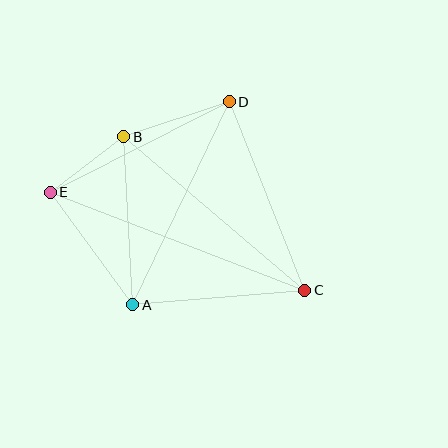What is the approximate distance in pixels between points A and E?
The distance between A and E is approximately 139 pixels.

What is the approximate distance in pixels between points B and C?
The distance between B and C is approximately 237 pixels.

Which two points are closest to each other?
Points B and E are closest to each other.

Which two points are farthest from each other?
Points C and E are farthest from each other.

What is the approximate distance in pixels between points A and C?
The distance between A and C is approximately 173 pixels.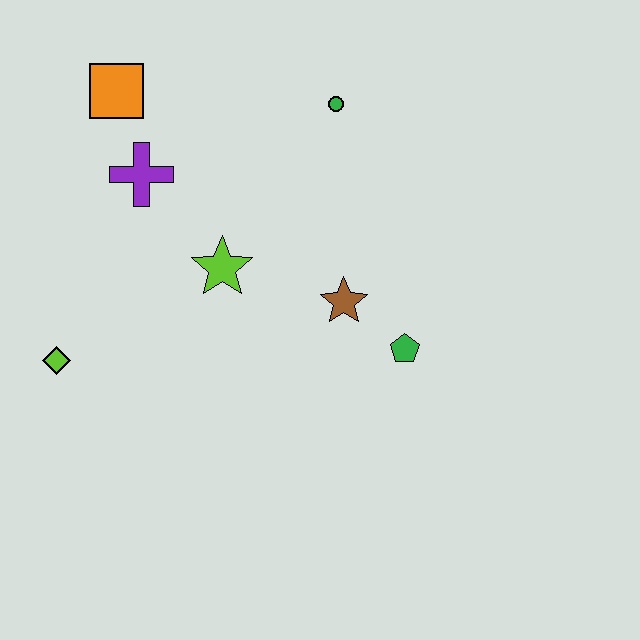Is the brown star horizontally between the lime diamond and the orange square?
No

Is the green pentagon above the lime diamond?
Yes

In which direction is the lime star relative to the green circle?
The lime star is below the green circle.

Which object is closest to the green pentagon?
The brown star is closest to the green pentagon.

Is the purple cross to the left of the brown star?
Yes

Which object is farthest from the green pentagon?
The orange square is farthest from the green pentagon.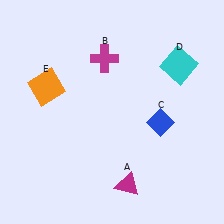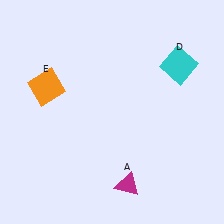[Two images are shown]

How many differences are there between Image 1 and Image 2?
There are 2 differences between the two images.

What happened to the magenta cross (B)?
The magenta cross (B) was removed in Image 2. It was in the top-left area of Image 1.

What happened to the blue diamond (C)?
The blue diamond (C) was removed in Image 2. It was in the bottom-right area of Image 1.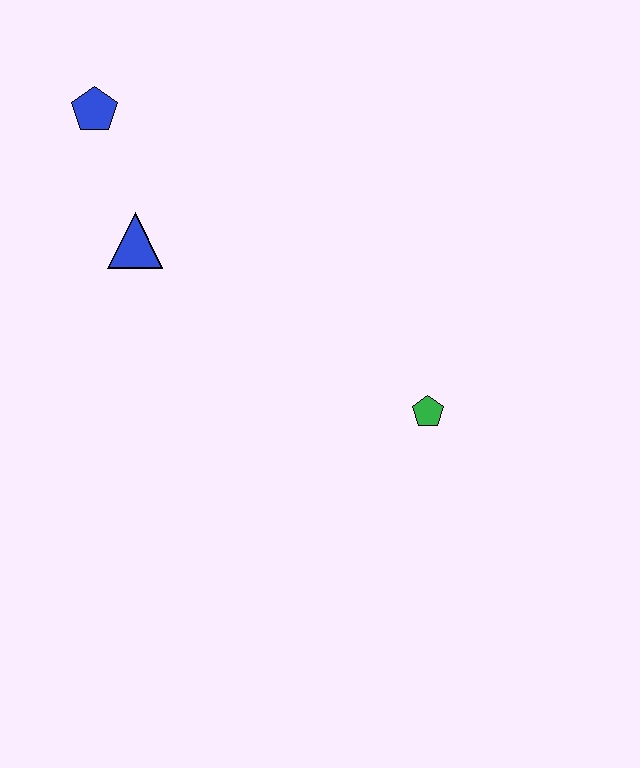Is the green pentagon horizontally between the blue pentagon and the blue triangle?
No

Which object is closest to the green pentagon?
The blue triangle is closest to the green pentagon.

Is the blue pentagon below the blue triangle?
No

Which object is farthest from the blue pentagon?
The green pentagon is farthest from the blue pentagon.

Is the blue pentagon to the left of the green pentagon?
Yes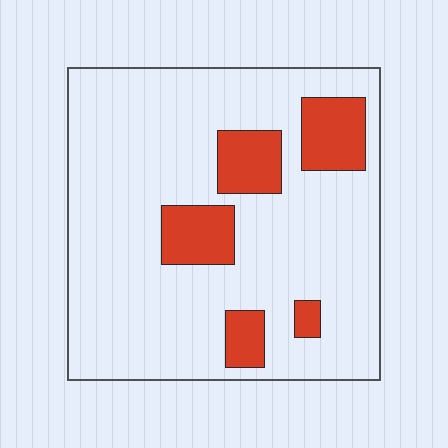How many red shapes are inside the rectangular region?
5.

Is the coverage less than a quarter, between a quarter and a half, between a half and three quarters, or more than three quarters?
Less than a quarter.